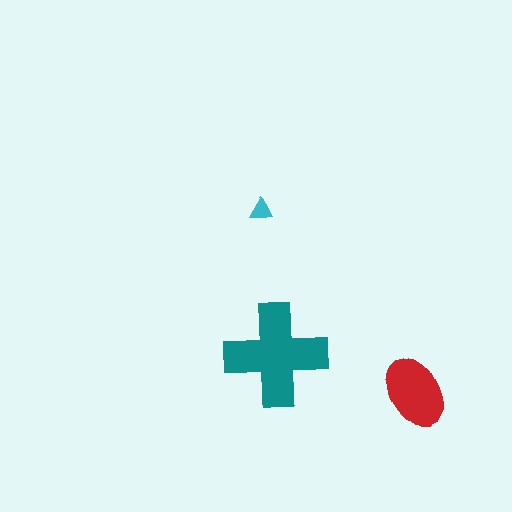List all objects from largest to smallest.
The teal cross, the red ellipse, the cyan triangle.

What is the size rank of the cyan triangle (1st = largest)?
3rd.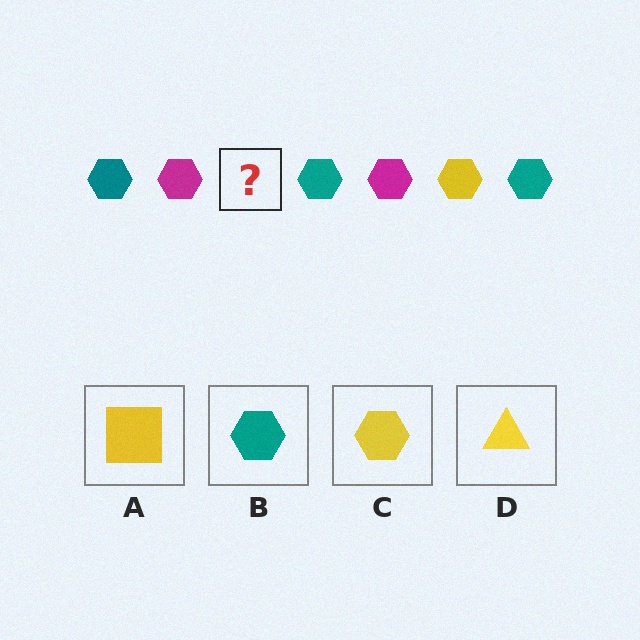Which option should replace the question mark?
Option C.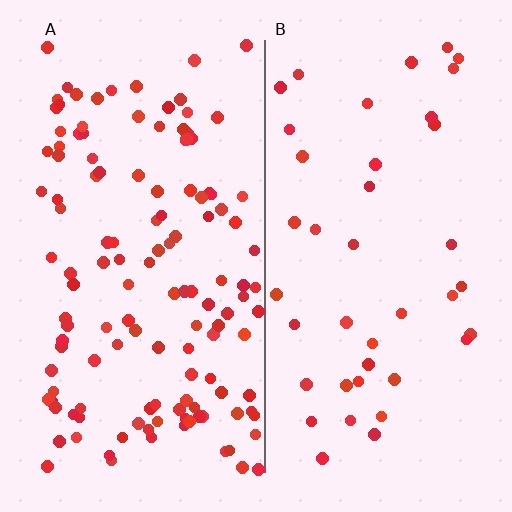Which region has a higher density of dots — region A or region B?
A (the left).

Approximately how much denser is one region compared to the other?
Approximately 3.2× — region A over region B.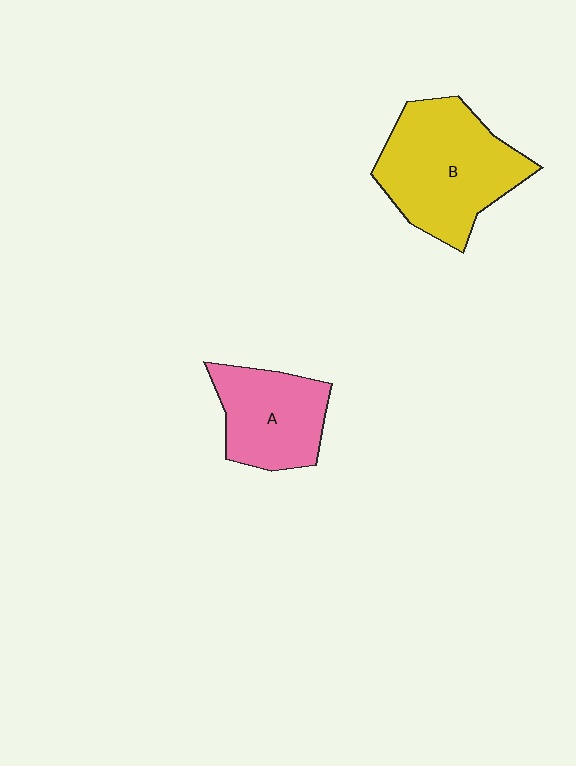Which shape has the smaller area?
Shape A (pink).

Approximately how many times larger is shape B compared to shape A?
Approximately 1.5 times.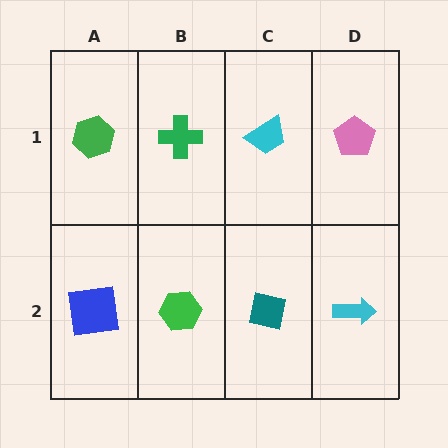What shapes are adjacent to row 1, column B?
A green hexagon (row 2, column B), a green hexagon (row 1, column A), a cyan trapezoid (row 1, column C).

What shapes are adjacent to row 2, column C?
A cyan trapezoid (row 1, column C), a green hexagon (row 2, column B), a cyan arrow (row 2, column D).